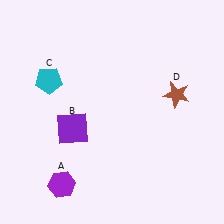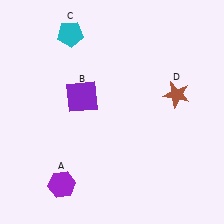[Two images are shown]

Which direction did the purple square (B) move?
The purple square (B) moved up.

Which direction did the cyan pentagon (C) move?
The cyan pentagon (C) moved up.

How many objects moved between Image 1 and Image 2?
2 objects moved between the two images.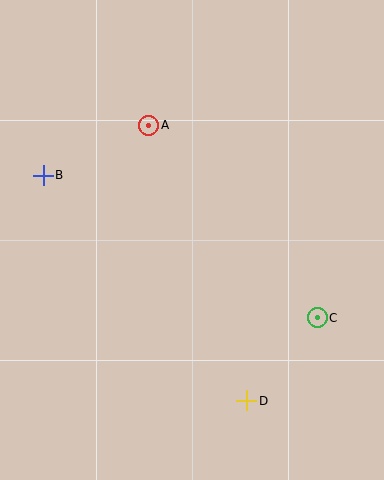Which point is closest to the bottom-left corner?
Point D is closest to the bottom-left corner.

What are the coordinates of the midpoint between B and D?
The midpoint between B and D is at (145, 288).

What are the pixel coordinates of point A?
Point A is at (149, 125).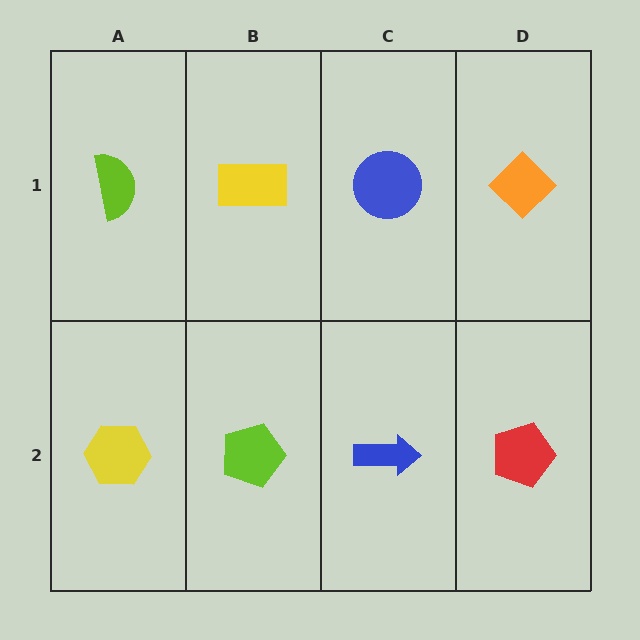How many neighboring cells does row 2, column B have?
3.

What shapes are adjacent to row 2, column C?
A blue circle (row 1, column C), a lime pentagon (row 2, column B), a red pentagon (row 2, column D).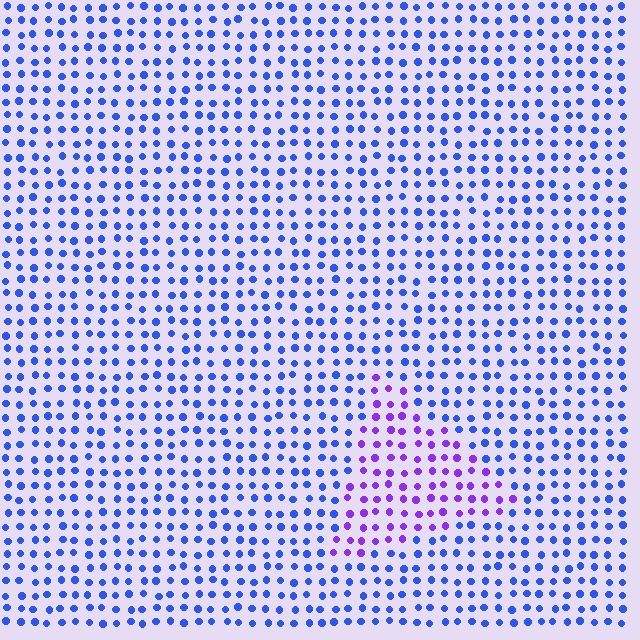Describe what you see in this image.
The image is filled with small blue elements in a uniform arrangement. A triangle-shaped region is visible where the elements are tinted to a slightly different hue, forming a subtle color boundary.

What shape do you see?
I see a triangle.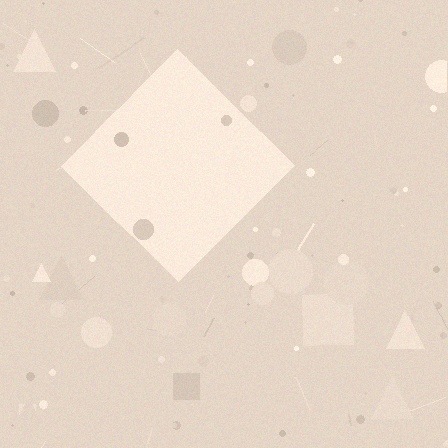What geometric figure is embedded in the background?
A diamond is embedded in the background.